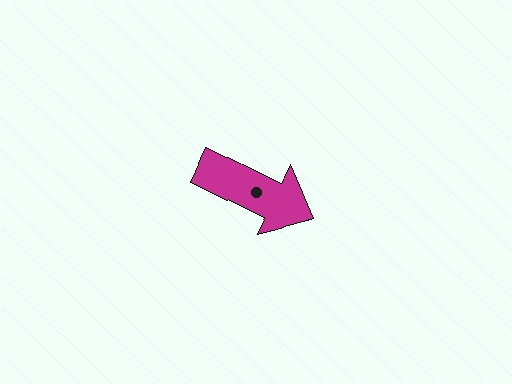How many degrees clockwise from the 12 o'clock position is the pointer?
Approximately 116 degrees.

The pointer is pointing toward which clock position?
Roughly 4 o'clock.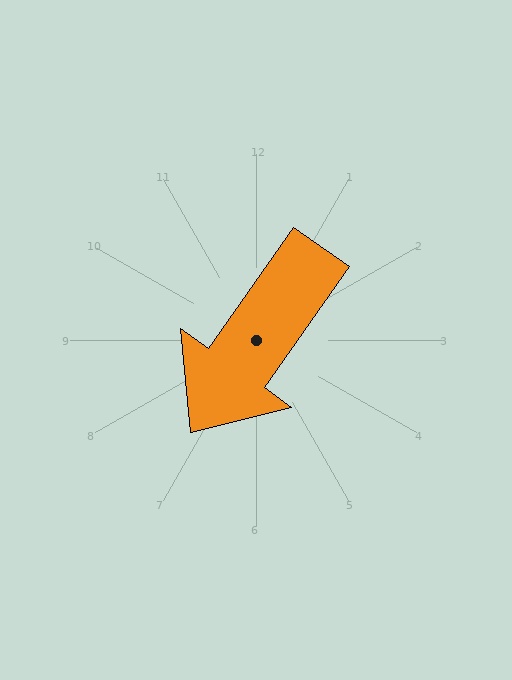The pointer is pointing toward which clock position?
Roughly 7 o'clock.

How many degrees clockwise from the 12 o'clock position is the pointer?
Approximately 215 degrees.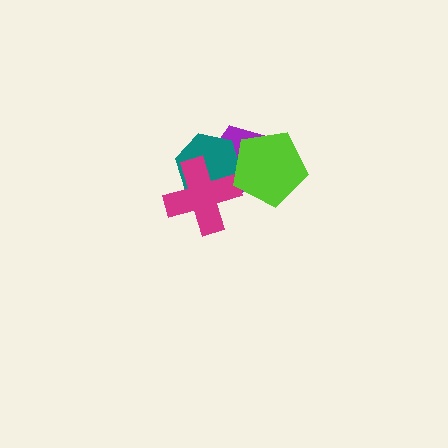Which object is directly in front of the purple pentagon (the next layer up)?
The teal hexagon is directly in front of the purple pentagon.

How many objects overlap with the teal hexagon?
3 objects overlap with the teal hexagon.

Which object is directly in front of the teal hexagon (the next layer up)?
The magenta cross is directly in front of the teal hexagon.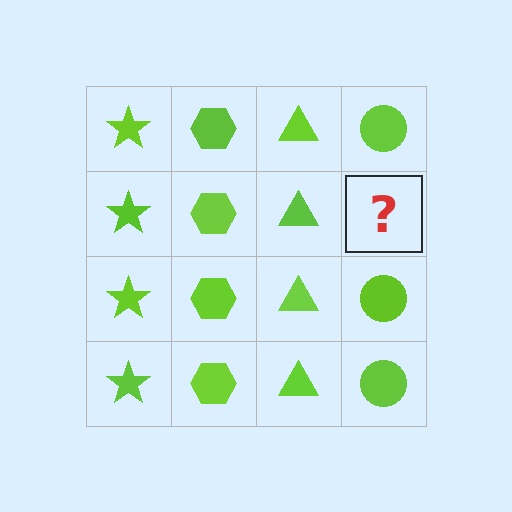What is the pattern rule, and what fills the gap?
The rule is that each column has a consistent shape. The gap should be filled with a lime circle.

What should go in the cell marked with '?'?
The missing cell should contain a lime circle.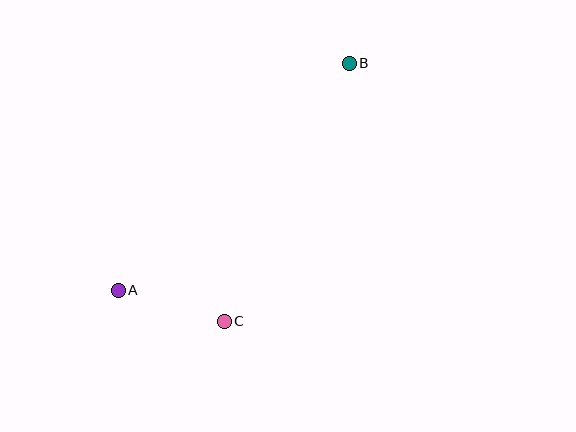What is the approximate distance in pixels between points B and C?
The distance between B and C is approximately 286 pixels.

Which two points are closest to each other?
Points A and C are closest to each other.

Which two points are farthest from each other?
Points A and B are farthest from each other.